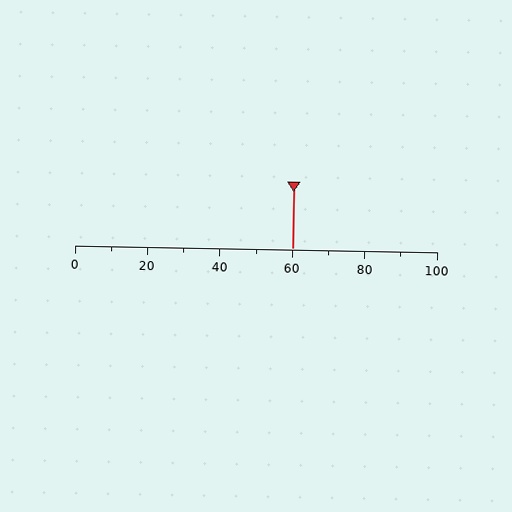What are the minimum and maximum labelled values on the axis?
The axis runs from 0 to 100.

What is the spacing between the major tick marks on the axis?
The major ticks are spaced 20 apart.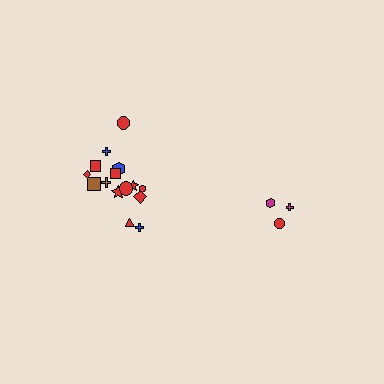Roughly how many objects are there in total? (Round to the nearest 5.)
Roughly 20 objects in total.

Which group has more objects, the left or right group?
The left group.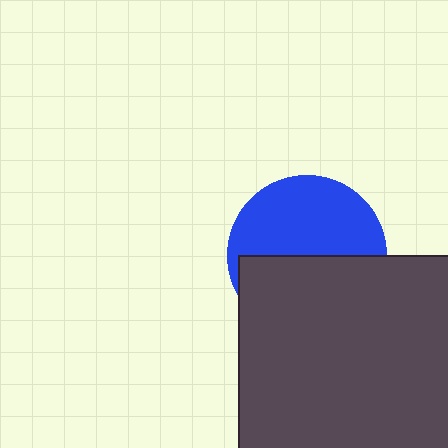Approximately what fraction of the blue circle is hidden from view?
Roughly 49% of the blue circle is hidden behind the dark gray square.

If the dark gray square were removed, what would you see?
You would see the complete blue circle.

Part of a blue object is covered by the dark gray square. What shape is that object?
It is a circle.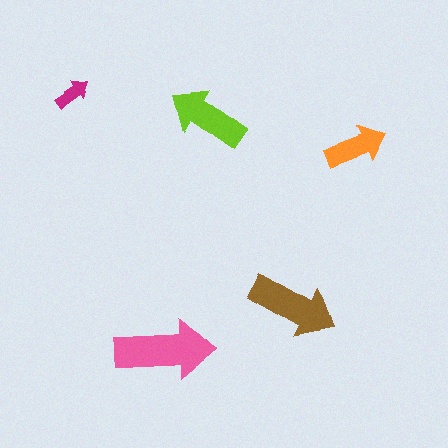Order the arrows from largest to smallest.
the pink one, the brown one, the lime one, the orange one, the magenta one.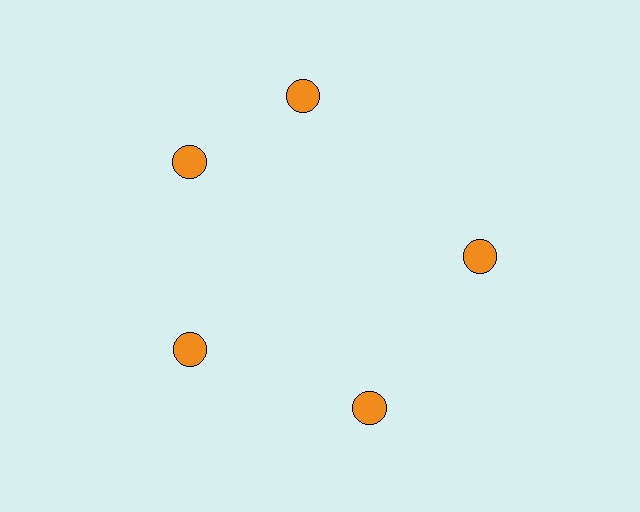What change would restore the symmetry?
The symmetry would be restored by rotating it back into even spacing with its neighbors so that all 5 circles sit at equal angles and equal distance from the center.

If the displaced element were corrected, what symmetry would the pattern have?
It would have 5-fold rotational symmetry — the pattern would map onto itself every 72 degrees.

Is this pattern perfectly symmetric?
No. The 5 orange circles are arranged in a ring, but one element near the 1 o'clock position is rotated out of alignment along the ring, breaking the 5-fold rotational symmetry.